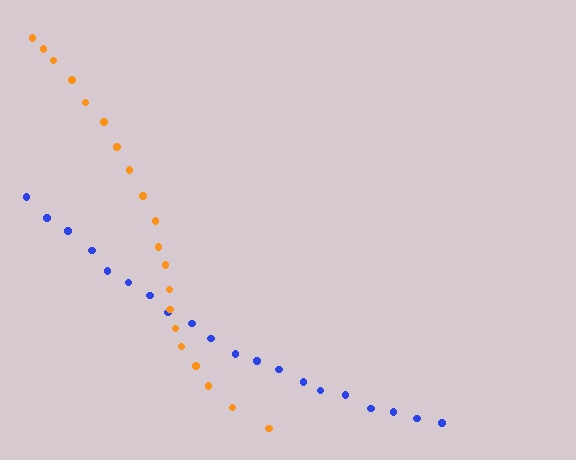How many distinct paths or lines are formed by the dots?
There are 2 distinct paths.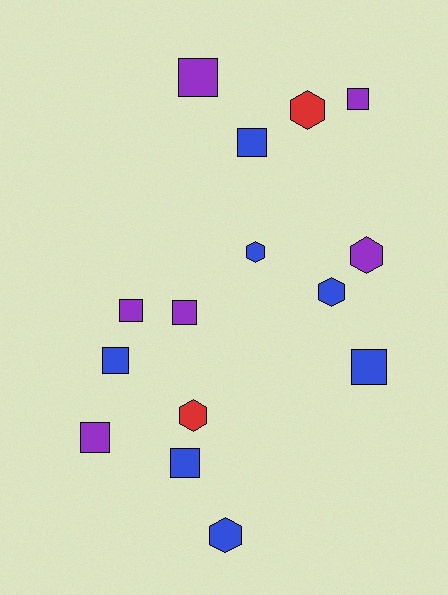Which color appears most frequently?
Blue, with 7 objects.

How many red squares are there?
There are no red squares.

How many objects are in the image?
There are 15 objects.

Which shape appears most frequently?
Square, with 9 objects.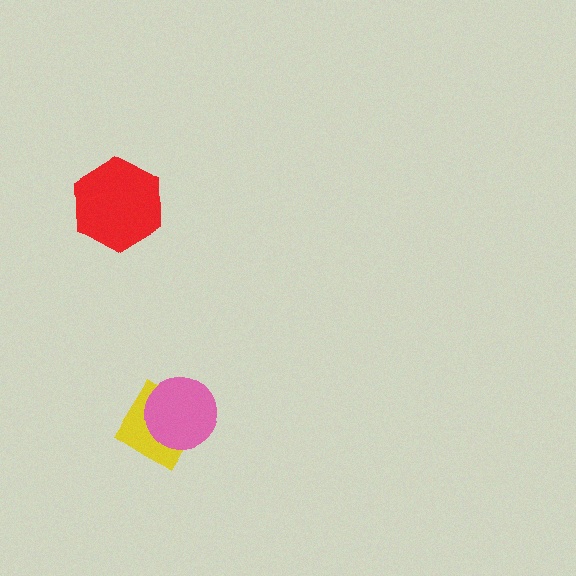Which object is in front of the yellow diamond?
The pink circle is in front of the yellow diamond.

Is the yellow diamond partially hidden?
Yes, it is partially covered by another shape.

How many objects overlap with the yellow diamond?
1 object overlaps with the yellow diamond.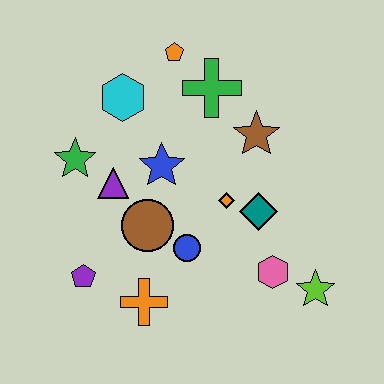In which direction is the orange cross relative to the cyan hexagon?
The orange cross is below the cyan hexagon.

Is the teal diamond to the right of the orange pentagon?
Yes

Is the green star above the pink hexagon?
Yes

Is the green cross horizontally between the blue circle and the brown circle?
No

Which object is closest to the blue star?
The purple triangle is closest to the blue star.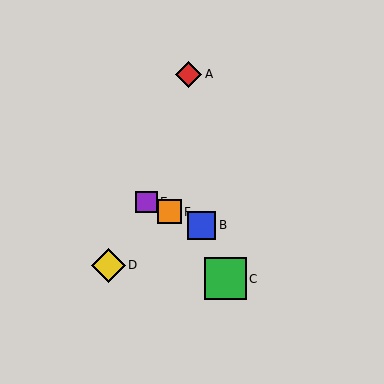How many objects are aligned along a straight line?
3 objects (B, E, F) are aligned along a straight line.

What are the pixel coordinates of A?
Object A is at (189, 74).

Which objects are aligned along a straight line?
Objects B, E, F are aligned along a straight line.